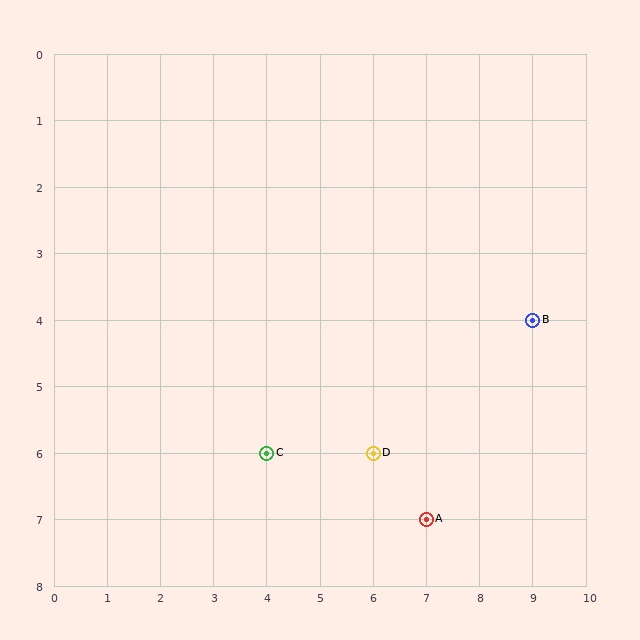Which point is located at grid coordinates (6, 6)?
Point D is at (6, 6).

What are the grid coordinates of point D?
Point D is at grid coordinates (6, 6).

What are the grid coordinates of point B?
Point B is at grid coordinates (9, 4).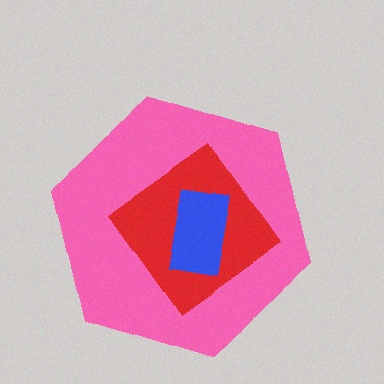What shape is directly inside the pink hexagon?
The red diamond.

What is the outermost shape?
The pink hexagon.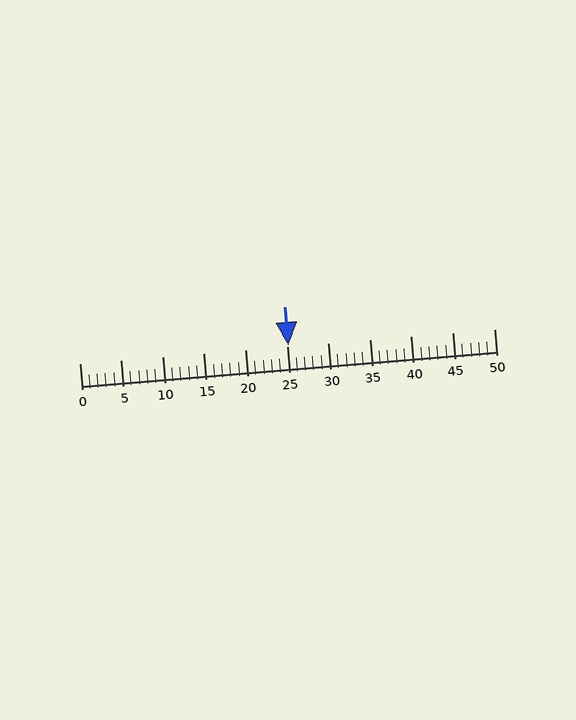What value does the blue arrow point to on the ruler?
The blue arrow points to approximately 25.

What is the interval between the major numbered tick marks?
The major tick marks are spaced 5 units apart.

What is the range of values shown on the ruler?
The ruler shows values from 0 to 50.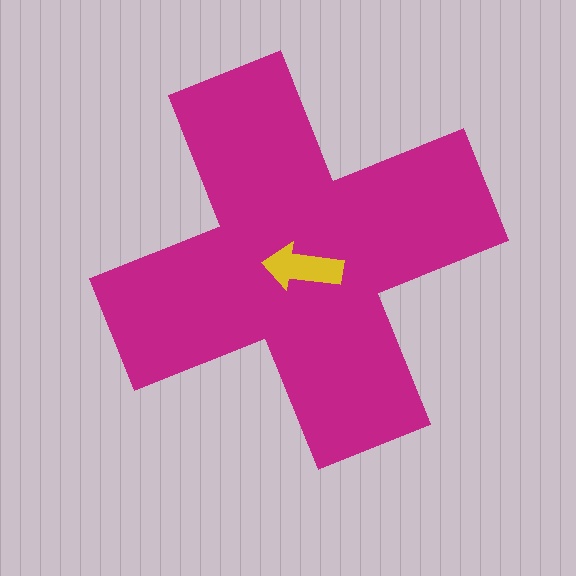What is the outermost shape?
The magenta cross.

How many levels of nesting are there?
2.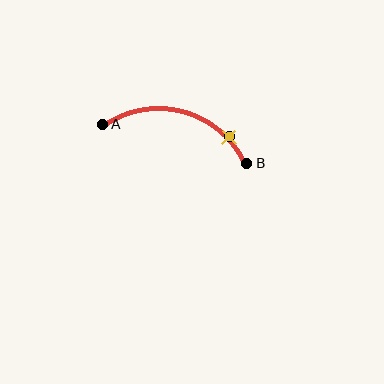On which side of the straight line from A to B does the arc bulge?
The arc bulges above the straight line connecting A and B.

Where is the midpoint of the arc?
The arc midpoint is the point on the curve farthest from the straight line joining A and B. It sits above that line.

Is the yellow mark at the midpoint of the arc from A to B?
No. The yellow mark lies on the arc but is closer to endpoint B. The arc midpoint would be at the point on the curve equidistant along the arc from both A and B.